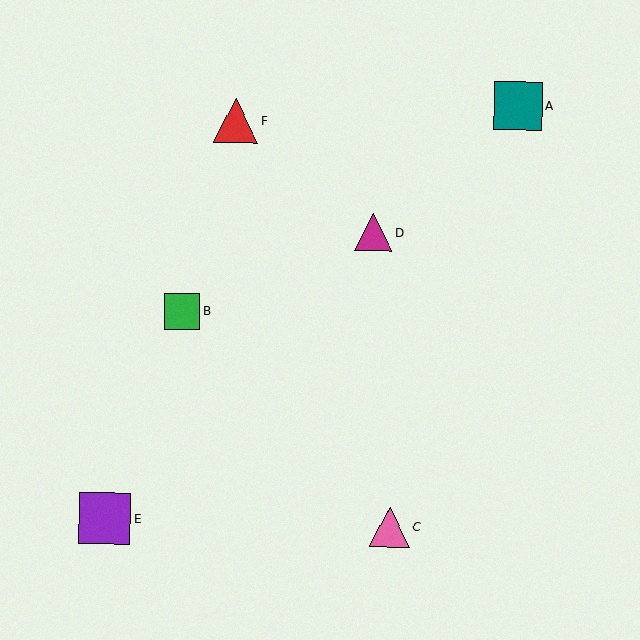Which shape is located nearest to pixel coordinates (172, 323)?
The green square (labeled B) at (182, 311) is nearest to that location.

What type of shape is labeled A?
Shape A is a teal square.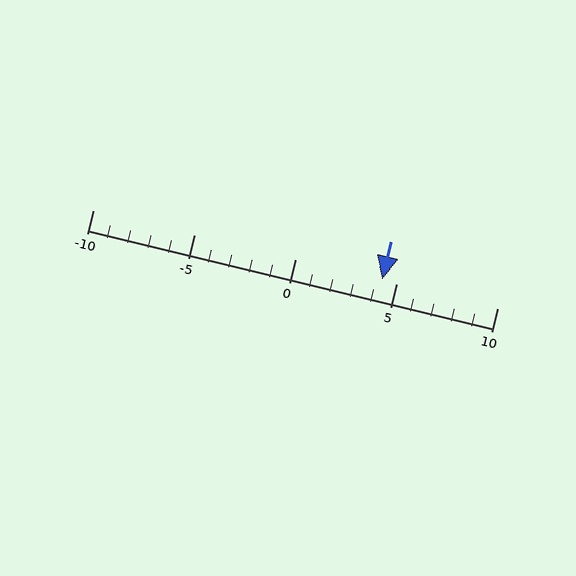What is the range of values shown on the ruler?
The ruler shows values from -10 to 10.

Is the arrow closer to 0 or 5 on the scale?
The arrow is closer to 5.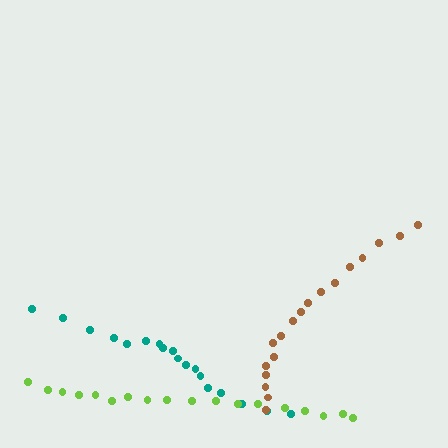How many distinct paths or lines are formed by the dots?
There are 3 distinct paths.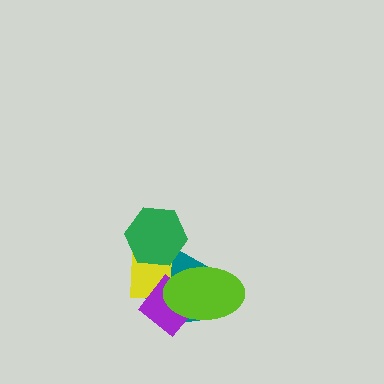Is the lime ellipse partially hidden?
No, no other shape covers it.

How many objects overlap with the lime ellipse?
3 objects overlap with the lime ellipse.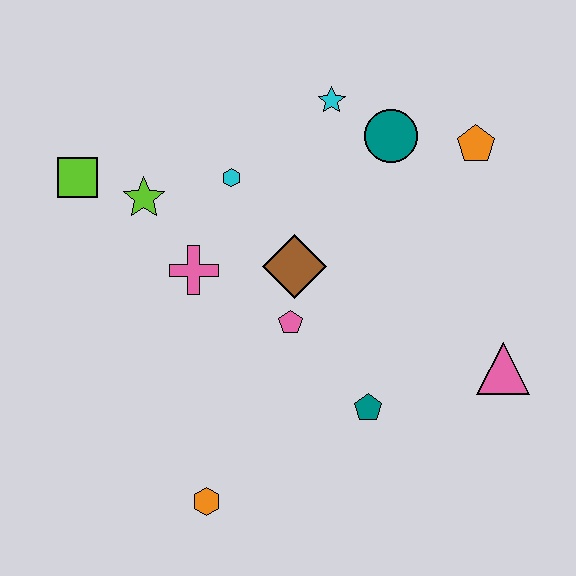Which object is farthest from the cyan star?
The orange hexagon is farthest from the cyan star.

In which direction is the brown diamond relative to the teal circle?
The brown diamond is below the teal circle.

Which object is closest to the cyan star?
The teal circle is closest to the cyan star.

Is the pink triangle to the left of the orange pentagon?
No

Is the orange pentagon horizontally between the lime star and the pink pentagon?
No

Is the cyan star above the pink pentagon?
Yes